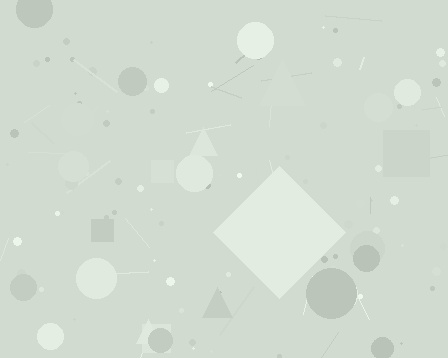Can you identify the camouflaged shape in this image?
The camouflaged shape is a diamond.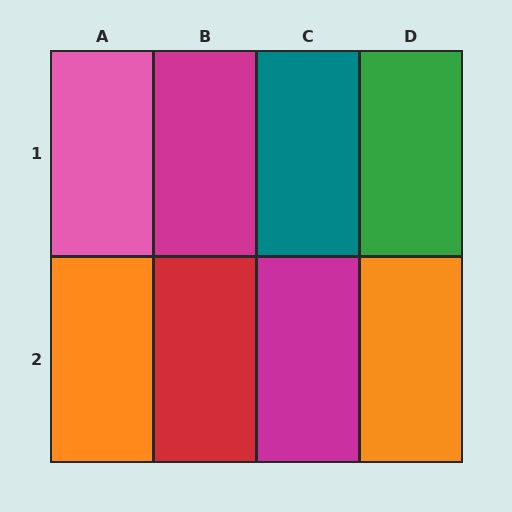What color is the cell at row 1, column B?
Magenta.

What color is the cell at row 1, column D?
Green.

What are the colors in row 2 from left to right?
Orange, red, magenta, orange.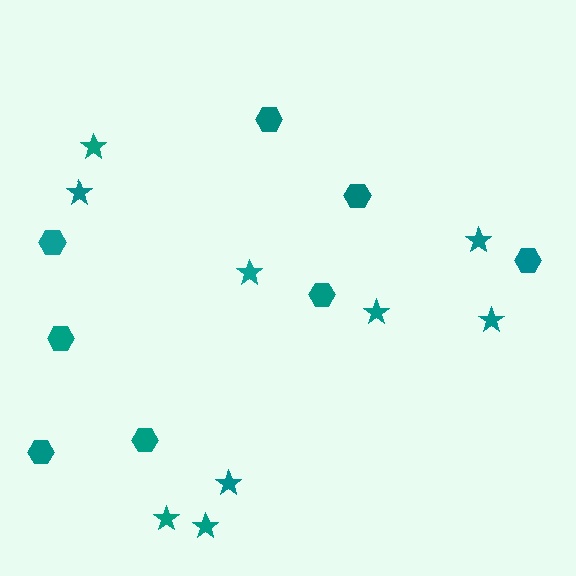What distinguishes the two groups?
There are 2 groups: one group of stars (9) and one group of hexagons (8).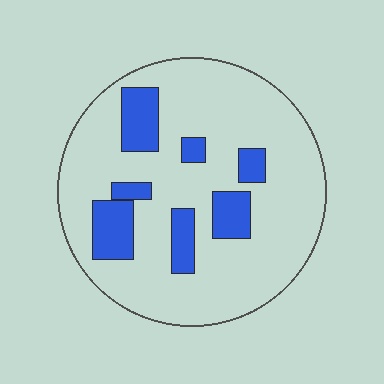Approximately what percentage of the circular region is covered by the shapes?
Approximately 20%.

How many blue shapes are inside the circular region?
7.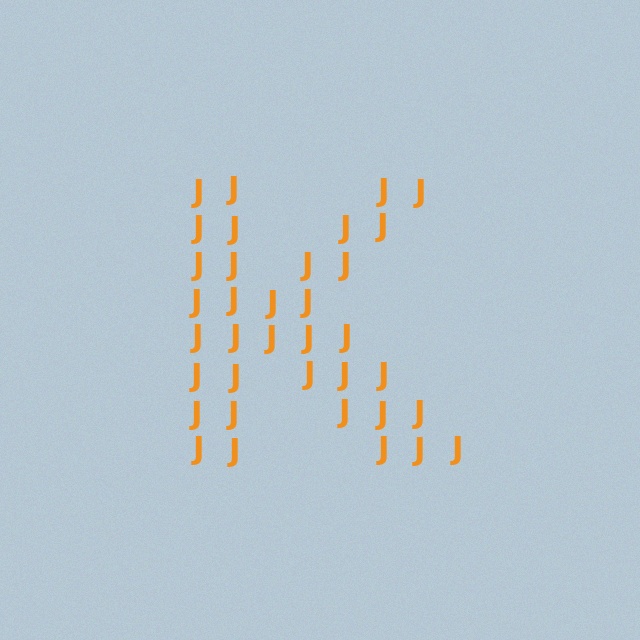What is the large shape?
The large shape is the letter K.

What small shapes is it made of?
It is made of small letter J's.